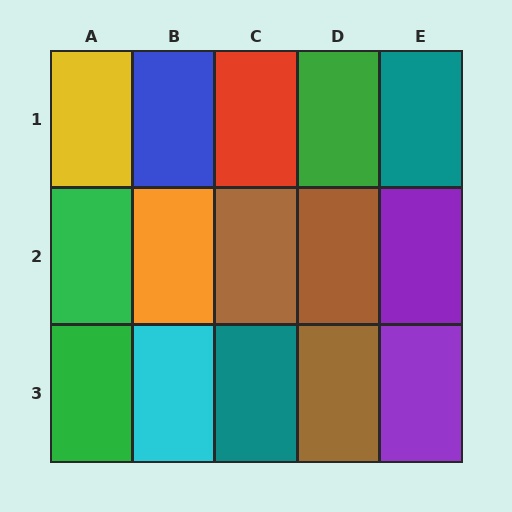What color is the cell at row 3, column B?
Cyan.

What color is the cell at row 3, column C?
Teal.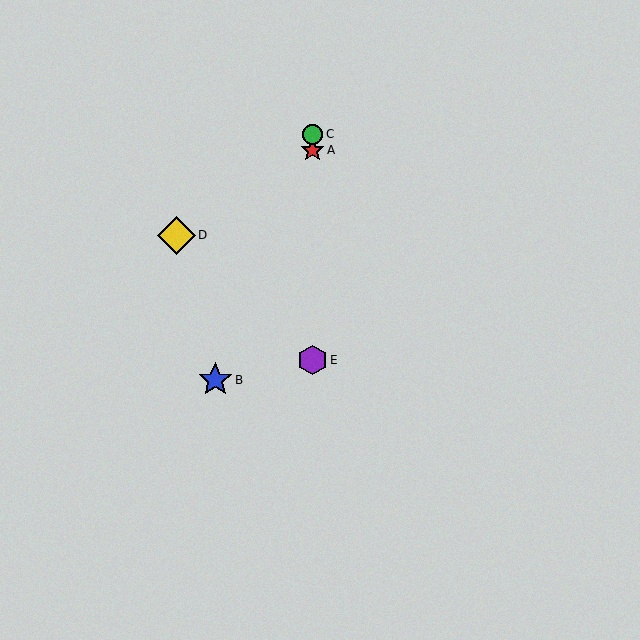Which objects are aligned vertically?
Objects A, C, E are aligned vertically.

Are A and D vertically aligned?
No, A is at x≈312 and D is at x≈176.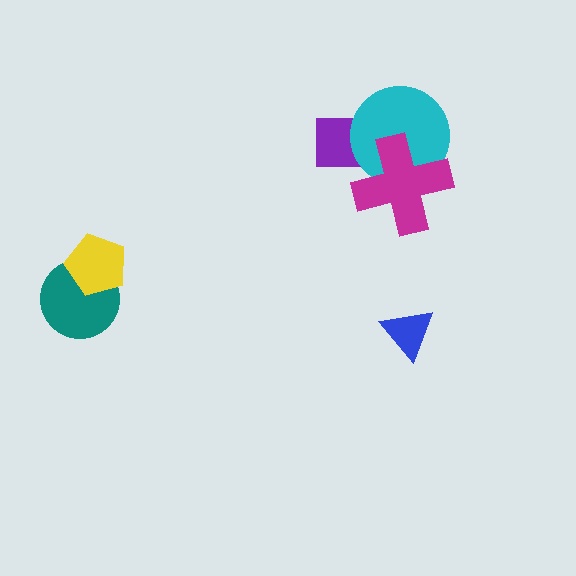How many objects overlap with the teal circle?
1 object overlaps with the teal circle.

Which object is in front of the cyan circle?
The magenta cross is in front of the cyan circle.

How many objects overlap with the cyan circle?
2 objects overlap with the cyan circle.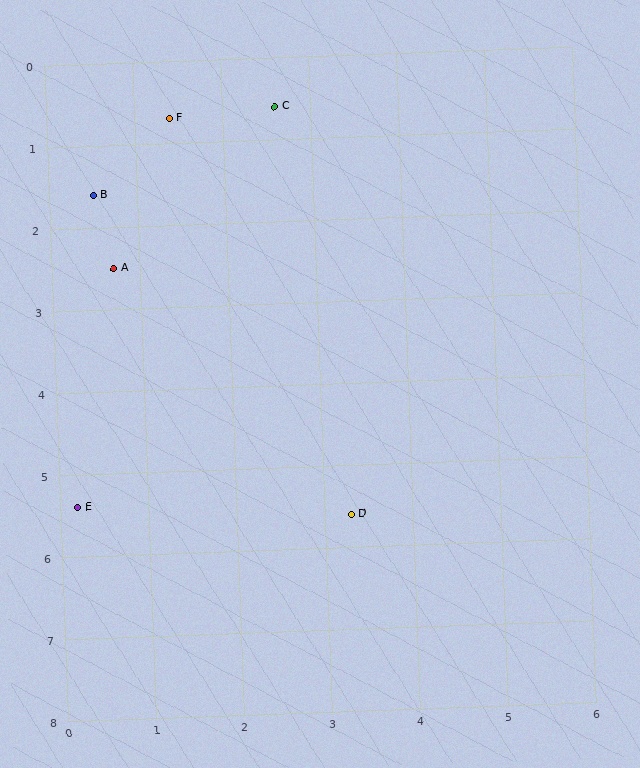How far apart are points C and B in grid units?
Points C and B are about 2.3 grid units apart.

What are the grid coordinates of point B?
Point B is at approximately (0.5, 1.6).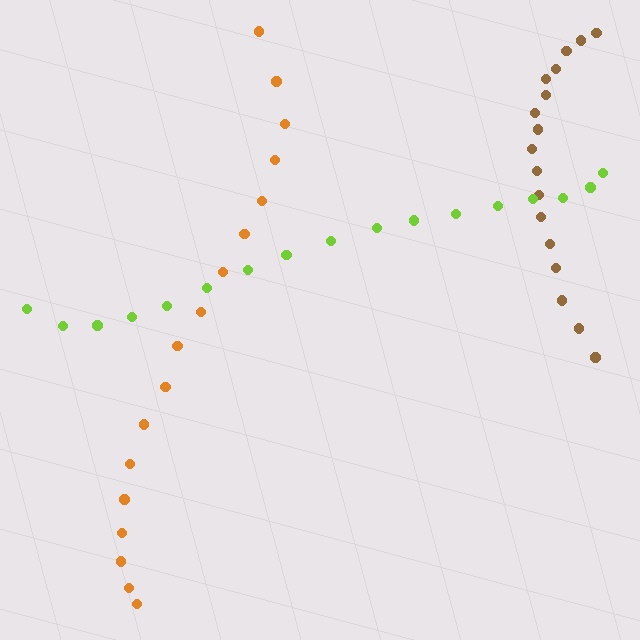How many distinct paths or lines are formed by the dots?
There are 3 distinct paths.